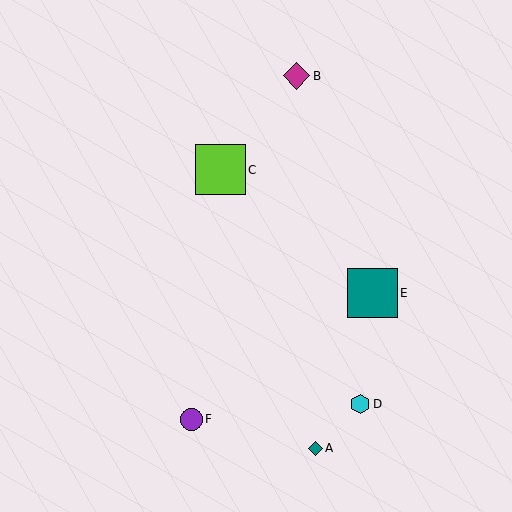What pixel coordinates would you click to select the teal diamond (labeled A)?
Click at (315, 448) to select the teal diamond A.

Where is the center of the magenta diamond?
The center of the magenta diamond is at (296, 76).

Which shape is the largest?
The lime square (labeled C) is the largest.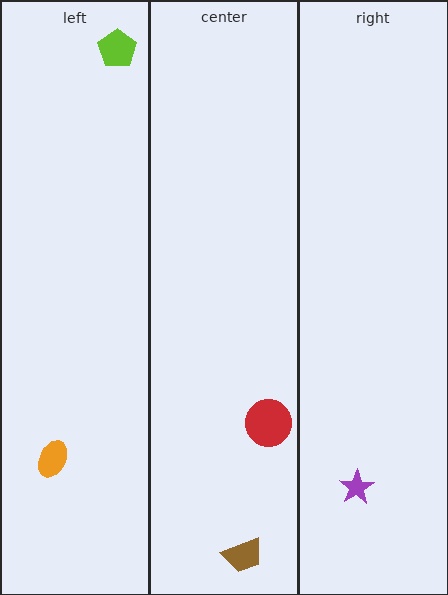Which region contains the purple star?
The right region.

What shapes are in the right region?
The purple star.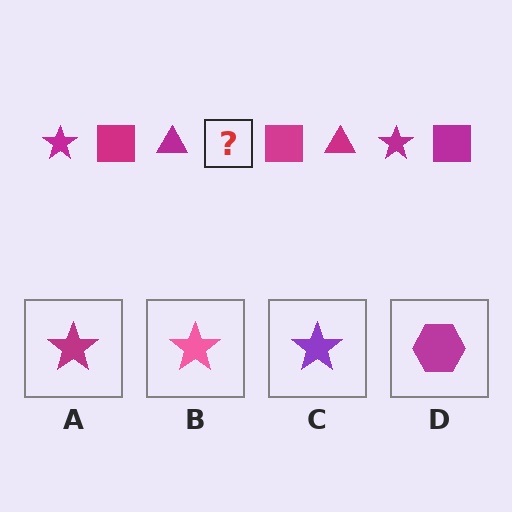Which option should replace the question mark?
Option A.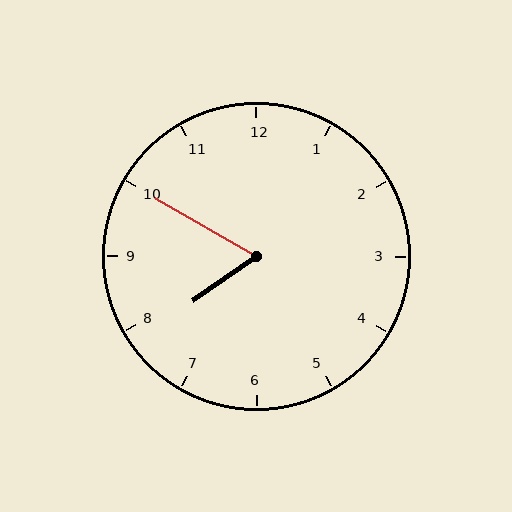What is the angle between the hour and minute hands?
Approximately 65 degrees.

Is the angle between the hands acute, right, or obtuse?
It is acute.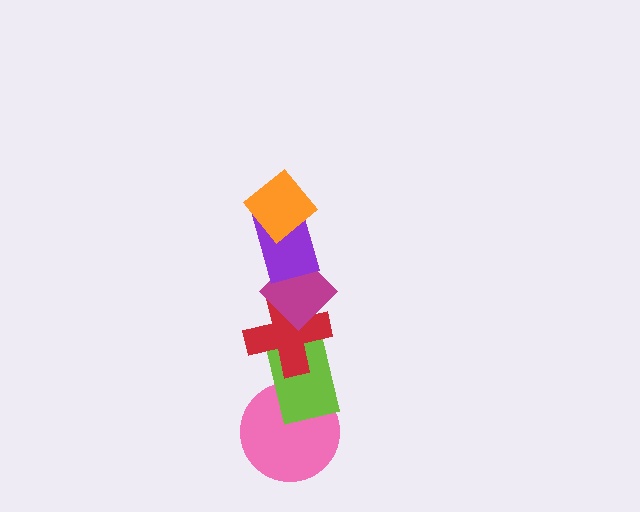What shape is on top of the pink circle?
The lime rectangle is on top of the pink circle.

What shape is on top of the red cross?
The magenta diamond is on top of the red cross.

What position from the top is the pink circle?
The pink circle is 6th from the top.